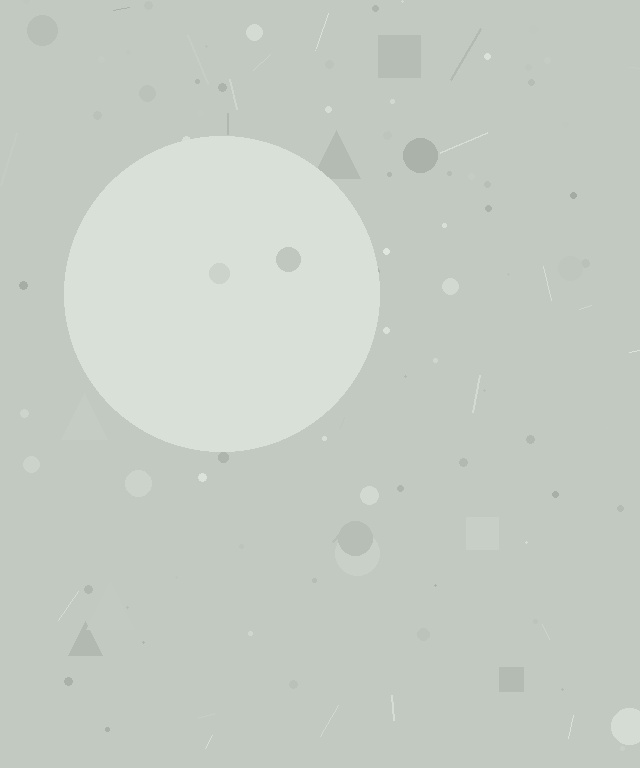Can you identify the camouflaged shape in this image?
The camouflaged shape is a circle.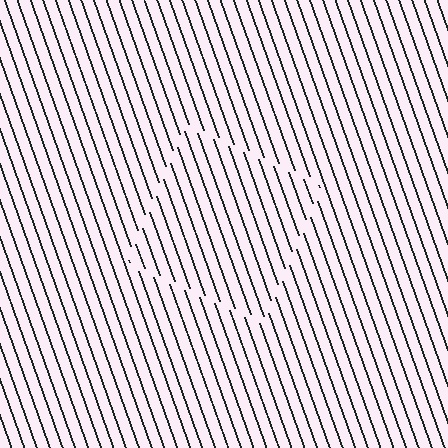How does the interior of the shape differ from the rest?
The interior of the shape contains the same grating, shifted by half a period — the contour is defined by the phase discontinuity where line-ends from the inner and outer gratings abut.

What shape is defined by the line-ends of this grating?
An illusory square. The interior of the shape contains the same grating, shifted by half a period — the contour is defined by the phase discontinuity where line-ends from the inner and outer gratings abut.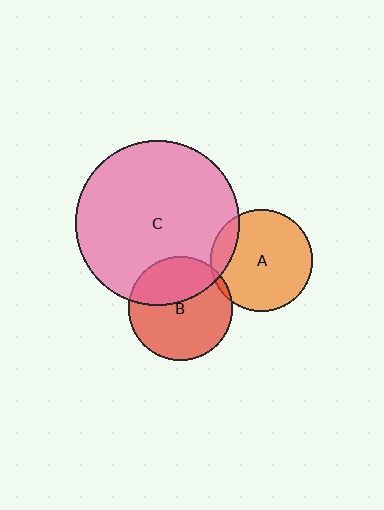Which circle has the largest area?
Circle C (pink).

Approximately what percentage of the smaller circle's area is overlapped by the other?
Approximately 5%.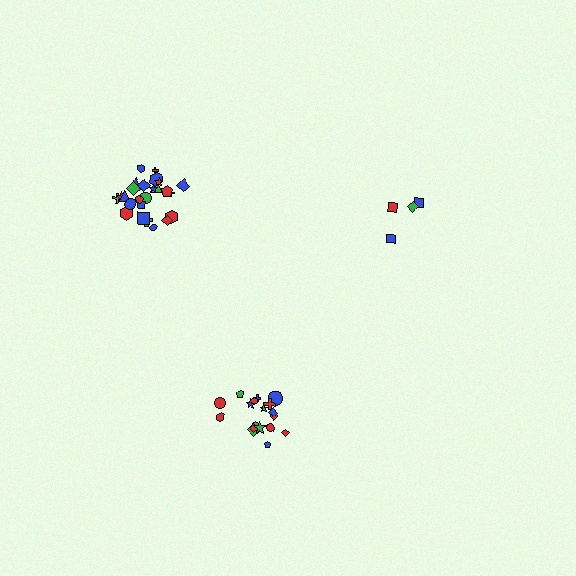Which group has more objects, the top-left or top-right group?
The top-left group.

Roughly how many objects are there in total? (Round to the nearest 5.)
Roughly 45 objects in total.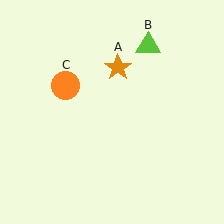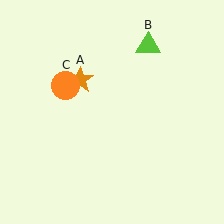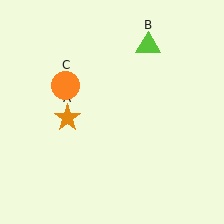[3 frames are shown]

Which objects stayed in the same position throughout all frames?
Lime triangle (object B) and orange circle (object C) remained stationary.